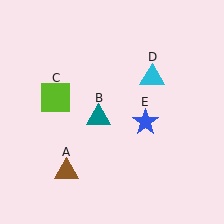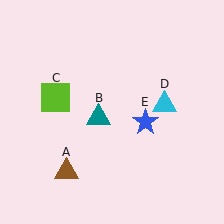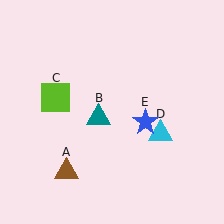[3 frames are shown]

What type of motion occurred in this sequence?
The cyan triangle (object D) rotated clockwise around the center of the scene.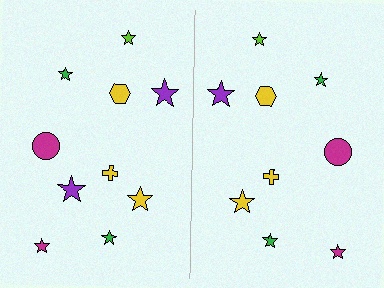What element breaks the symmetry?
A purple star is missing from the right side.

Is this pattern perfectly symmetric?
No, the pattern is not perfectly symmetric. A purple star is missing from the right side.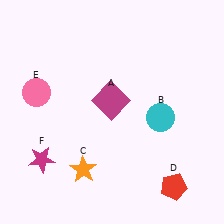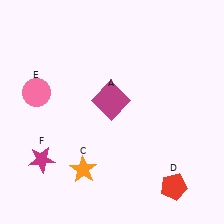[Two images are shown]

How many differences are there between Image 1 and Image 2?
There is 1 difference between the two images.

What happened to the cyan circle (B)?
The cyan circle (B) was removed in Image 2. It was in the bottom-right area of Image 1.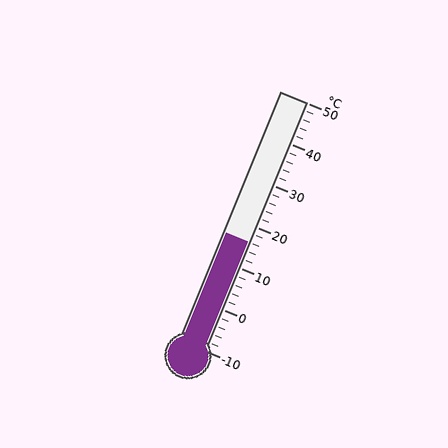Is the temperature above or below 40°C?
The temperature is below 40°C.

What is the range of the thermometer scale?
The thermometer scale ranges from -10°C to 50°C.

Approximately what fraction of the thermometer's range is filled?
The thermometer is filled to approximately 45% of its range.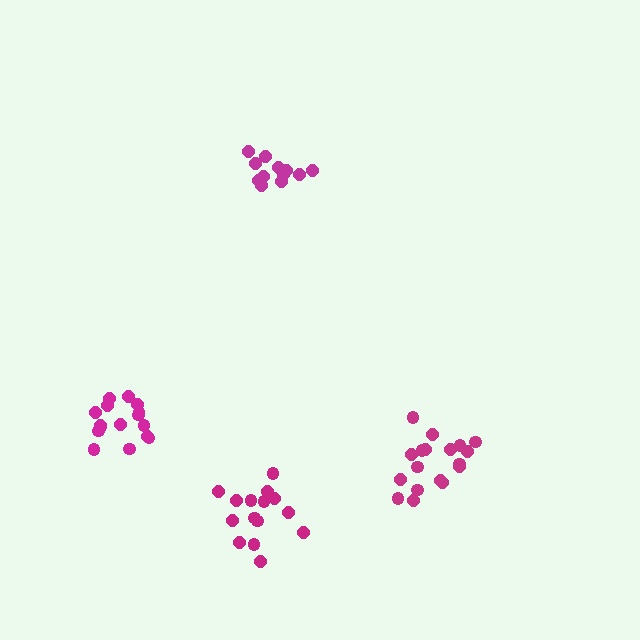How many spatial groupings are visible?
There are 4 spatial groupings.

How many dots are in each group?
Group 1: 12 dots, Group 2: 18 dots, Group 3: 16 dots, Group 4: 15 dots (61 total).